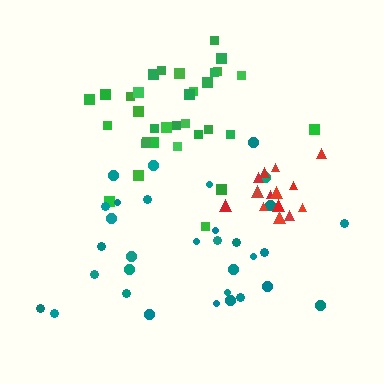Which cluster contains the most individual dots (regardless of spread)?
Green (33).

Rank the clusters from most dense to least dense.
red, green, teal.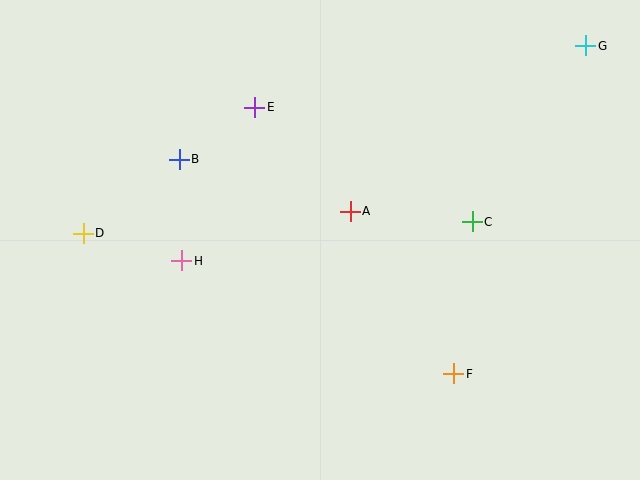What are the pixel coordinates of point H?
Point H is at (182, 261).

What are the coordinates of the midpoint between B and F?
The midpoint between B and F is at (316, 267).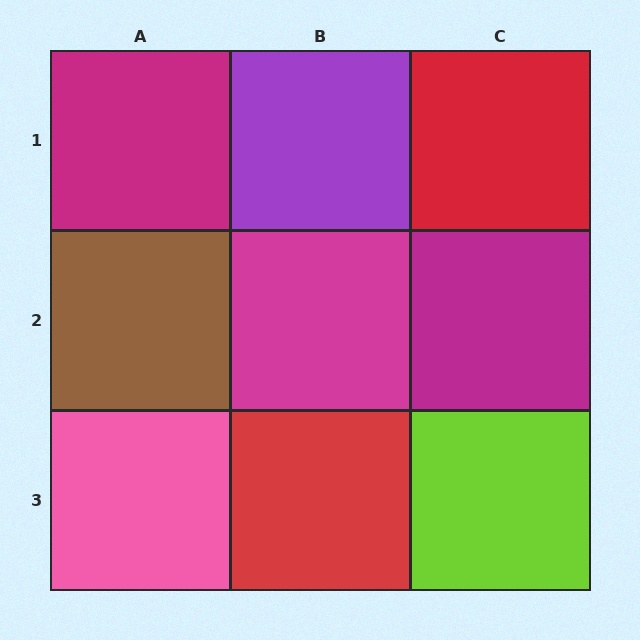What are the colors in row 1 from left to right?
Magenta, purple, red.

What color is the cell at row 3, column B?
Red.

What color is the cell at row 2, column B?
Magenta.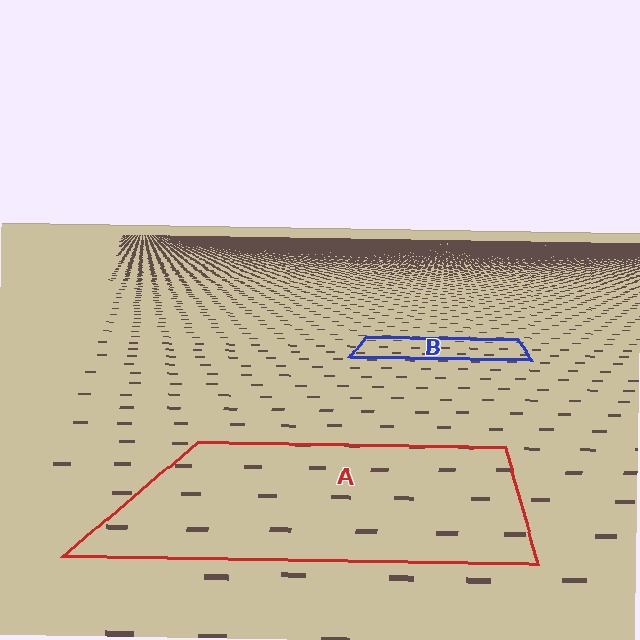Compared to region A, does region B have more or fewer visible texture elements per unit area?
Region B has more texture elements per unit area — they are packed more densely because it is farther away.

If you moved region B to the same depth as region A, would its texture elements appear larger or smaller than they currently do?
They would appear larger. At a closer depth, the same texture elements are projected at a bigger on-screen size.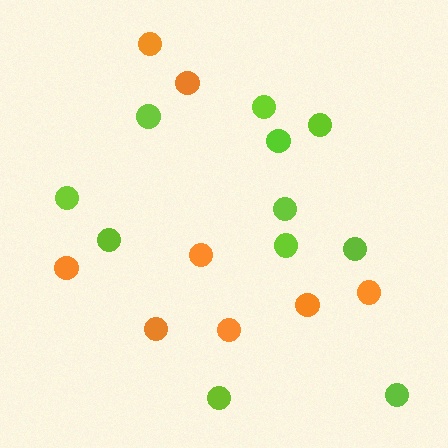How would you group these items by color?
There are 2 groups: one group of lime circles (11) and one group of orange circles (8).